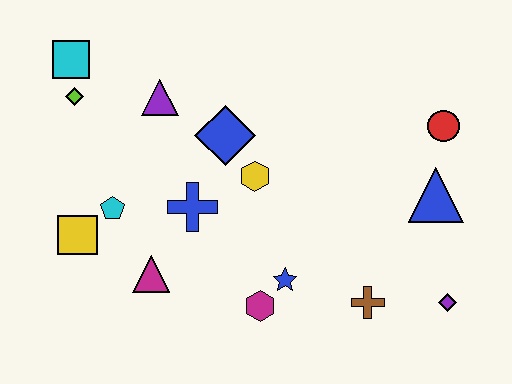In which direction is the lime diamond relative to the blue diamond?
The lime diamond is to the left of the blue diamond.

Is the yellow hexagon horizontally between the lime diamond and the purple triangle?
No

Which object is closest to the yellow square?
The cyan pentagon is closest to the yellow square.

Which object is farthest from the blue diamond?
The purple diamond is farthest from the blue diamond.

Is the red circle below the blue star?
No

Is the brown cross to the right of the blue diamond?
Yes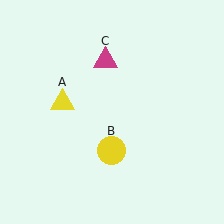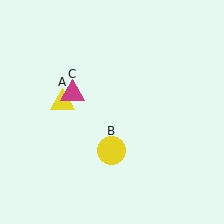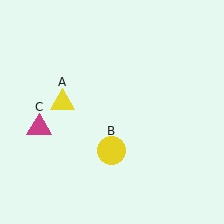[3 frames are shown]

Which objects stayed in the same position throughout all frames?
Yellow triangle (object A) and yellow circle (object B) remained stationary.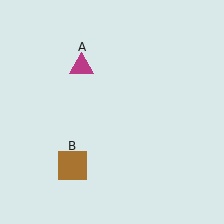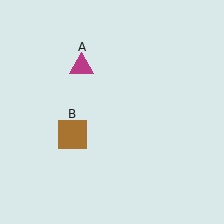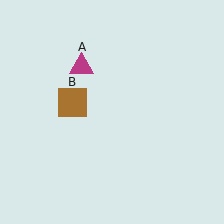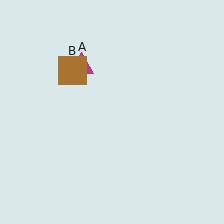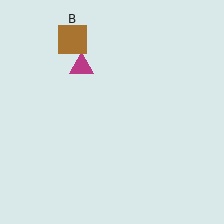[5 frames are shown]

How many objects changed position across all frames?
1 object changed position: brown square (object B).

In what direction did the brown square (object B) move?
The brown square (object B) moved up.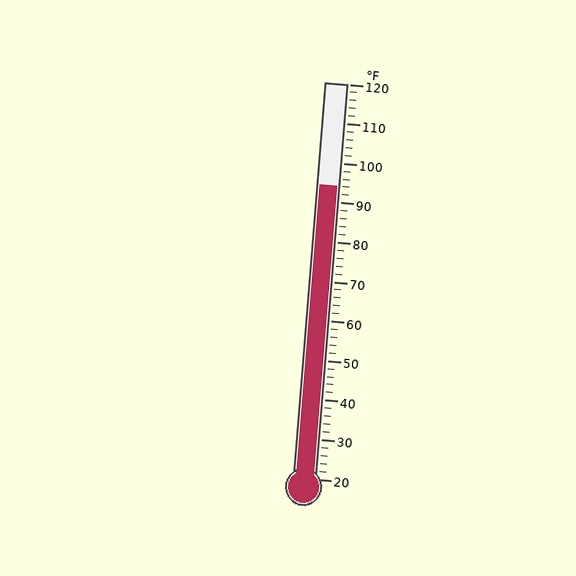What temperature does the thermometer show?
The thermometer shows approximately 94°F.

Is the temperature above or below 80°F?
The temperature is above 80°F.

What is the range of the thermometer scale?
The thermometer scale ranges from 20°F to 120°F.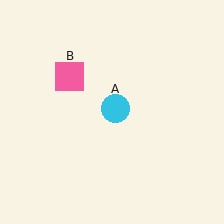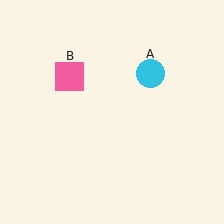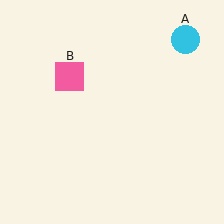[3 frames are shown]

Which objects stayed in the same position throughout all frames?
Pink square (object B) remained stationary.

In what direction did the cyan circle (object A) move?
The cyan circle (object A) moved up and to the right.